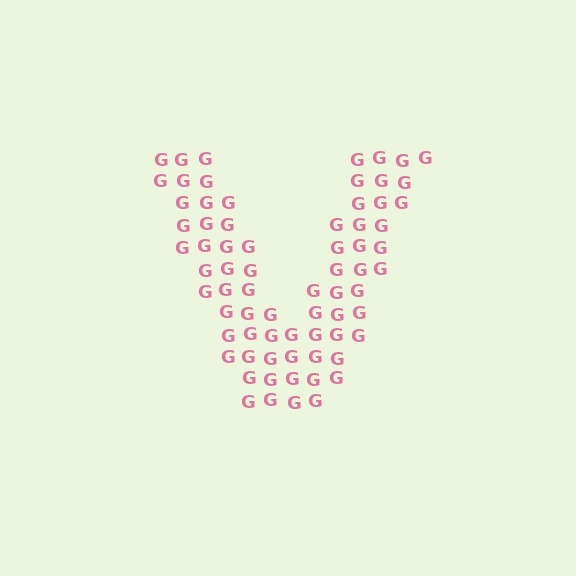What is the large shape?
The large shape is the letter V.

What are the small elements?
The small elements are letter G's.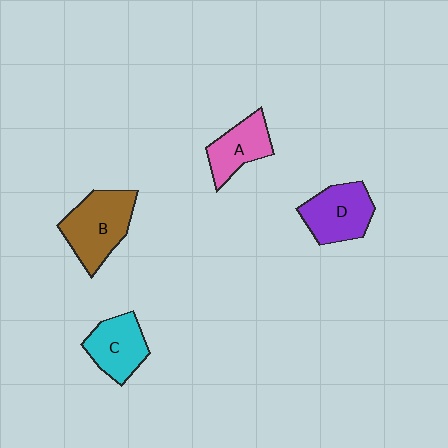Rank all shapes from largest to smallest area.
From largest to smallest: B (brown), D (purple), C (cyan), A (pink).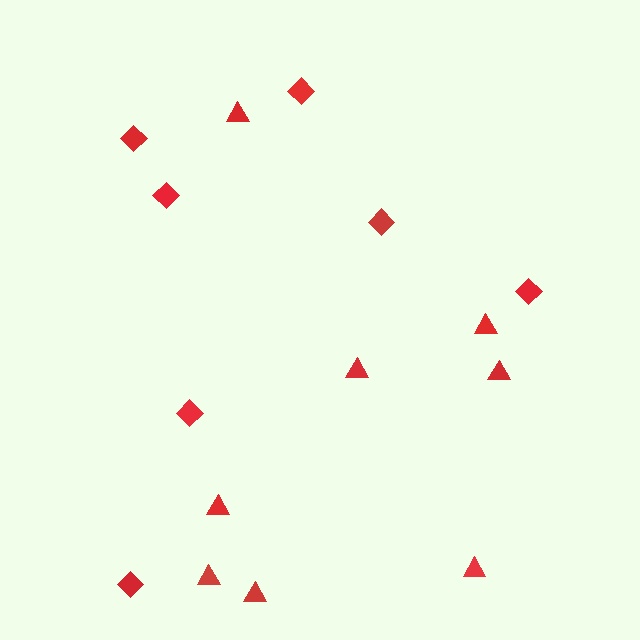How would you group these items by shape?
There are 2 groups: one group of diamonds (7) and one group of triangles (8).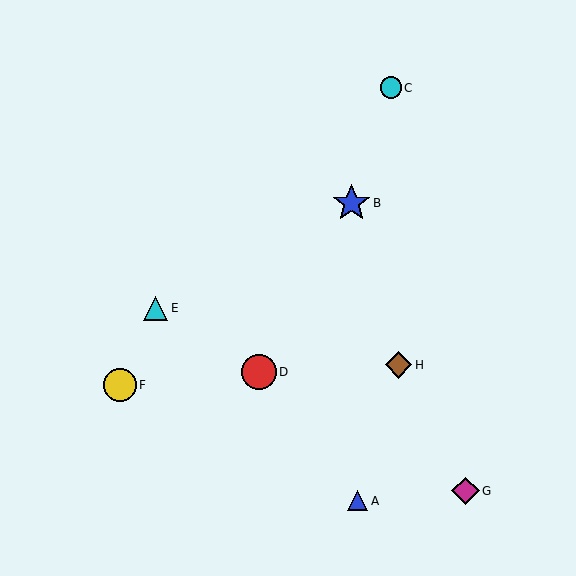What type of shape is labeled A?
Shape A is a blue triangle.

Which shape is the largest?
The blue star (labeled B) is the largest.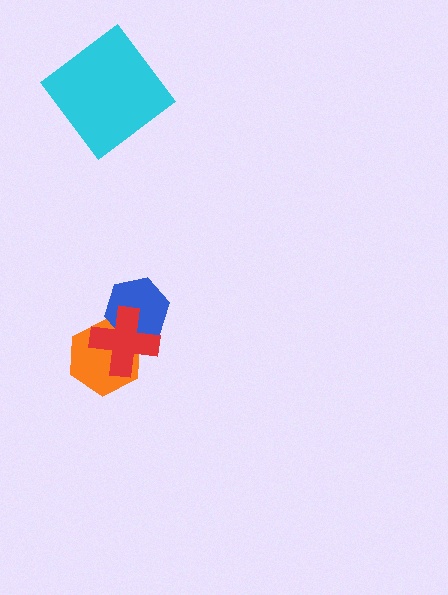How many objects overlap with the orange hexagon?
2 objects overlap with the orange hexagon.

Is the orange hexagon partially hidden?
Yes, it is partially covered by another shape.